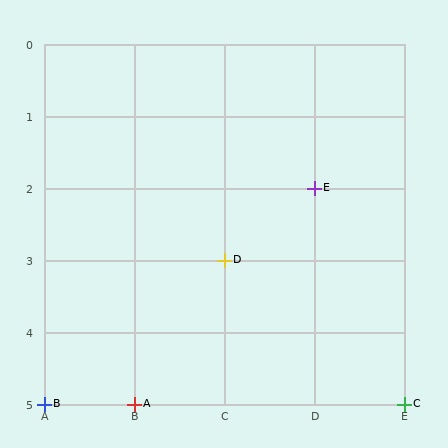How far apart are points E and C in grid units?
Points E and C are 1 column and 3 rows apart (about 3.2 grid units diagonally).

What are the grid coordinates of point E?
Point E is at grid coordinates (D, 2).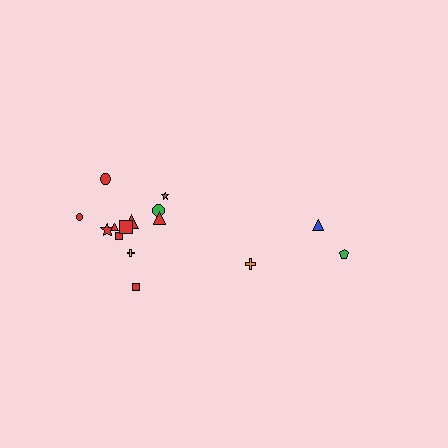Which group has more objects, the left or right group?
The left group.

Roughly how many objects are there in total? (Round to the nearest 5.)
Roughly 15 objects in total.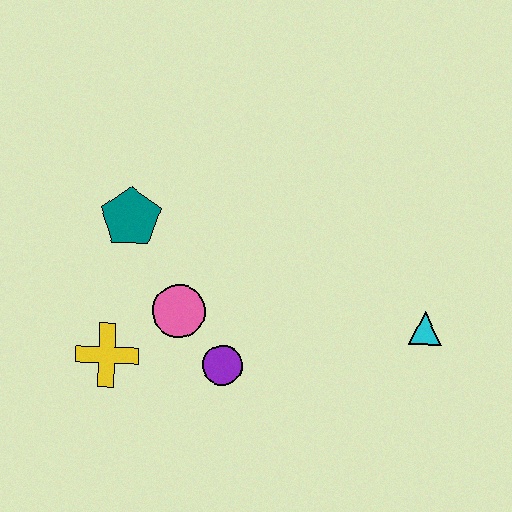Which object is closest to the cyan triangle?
The purple circle is closest to the cyan triangle.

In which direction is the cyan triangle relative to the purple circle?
The cyan triangle is to the right of the purple circle.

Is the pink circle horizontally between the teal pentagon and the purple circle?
Yes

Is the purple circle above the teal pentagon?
No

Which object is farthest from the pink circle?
The cyan triangle is farthest from the pink circle.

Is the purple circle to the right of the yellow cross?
Yes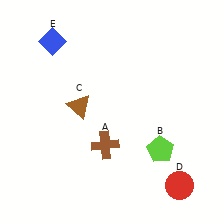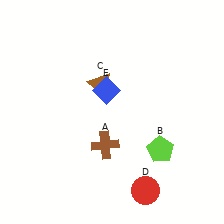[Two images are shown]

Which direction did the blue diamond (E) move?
The blue diamond (E) moved right.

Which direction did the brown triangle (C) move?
The brown triangle (C) moved up.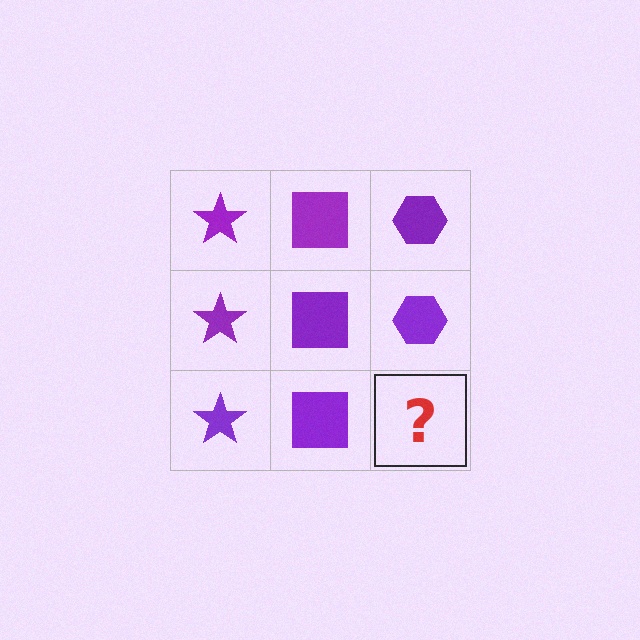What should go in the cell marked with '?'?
The missing cell should contain a purple hexagon.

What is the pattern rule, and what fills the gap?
The rule is that each column has a consistent shape. The gap should be filled with a purple hexagon.